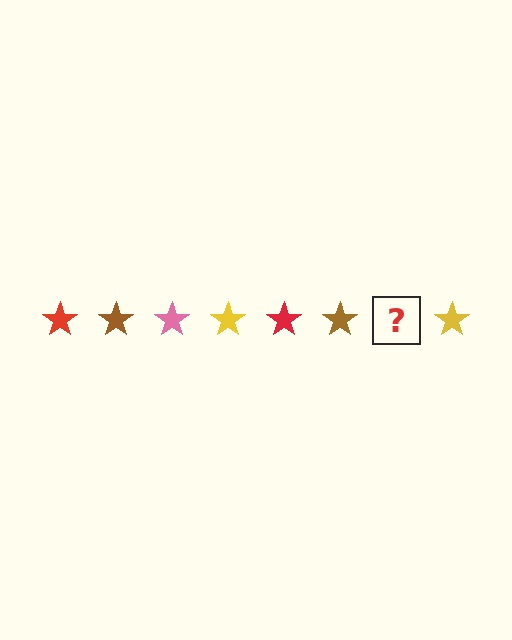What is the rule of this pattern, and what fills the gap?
The rule is that the pattern cycles through red, brown, pink, yellow stars. The gap should be filled with a pink star.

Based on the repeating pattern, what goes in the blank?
The blank should be a pink star.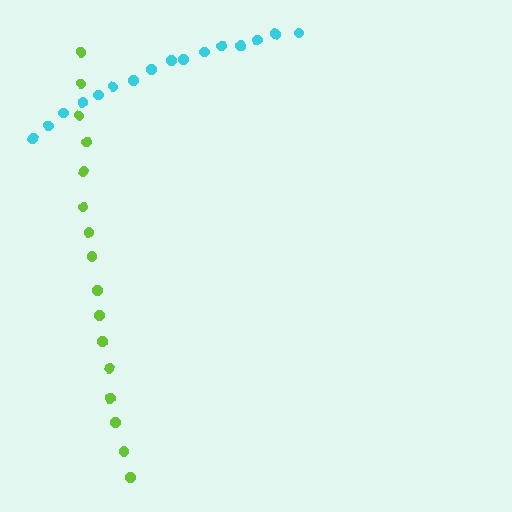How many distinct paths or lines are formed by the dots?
There are 2 distinct paths.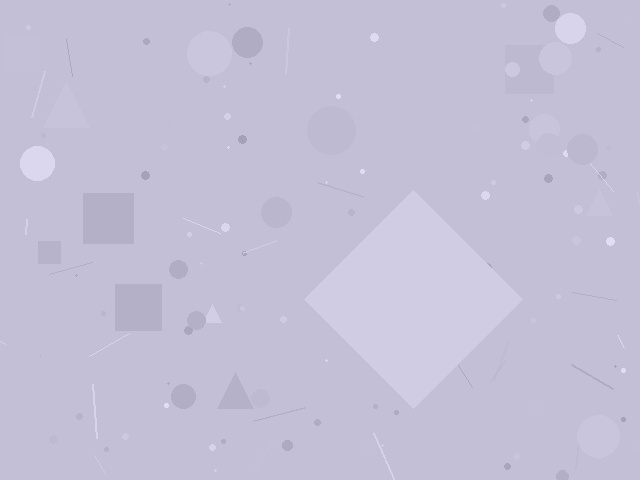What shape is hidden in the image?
A diamond is hidden in the image.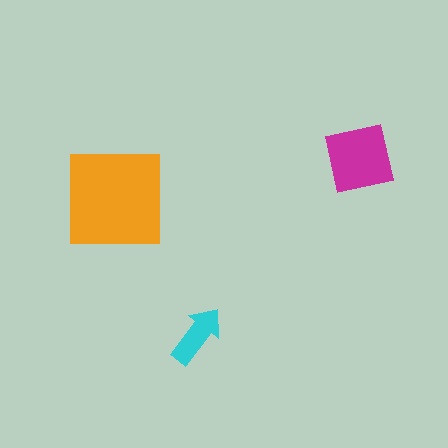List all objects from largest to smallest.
The orange square, the magenta square, the cyan arrow.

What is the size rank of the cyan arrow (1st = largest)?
3rd.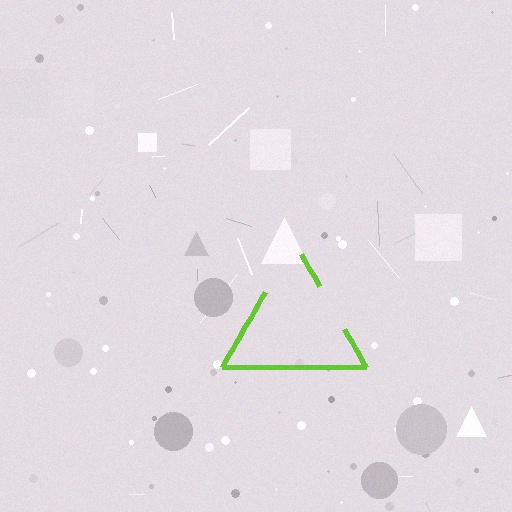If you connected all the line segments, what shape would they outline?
They would outline a triangle.